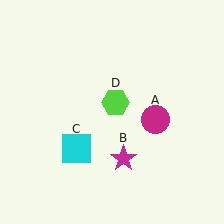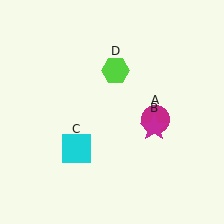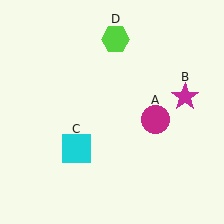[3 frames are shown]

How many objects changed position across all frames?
2 objects changed position: magenta star (object B), lime hexagon (object D).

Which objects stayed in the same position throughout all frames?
Magenta circle (object A) and cyan square (object C) remained stationary.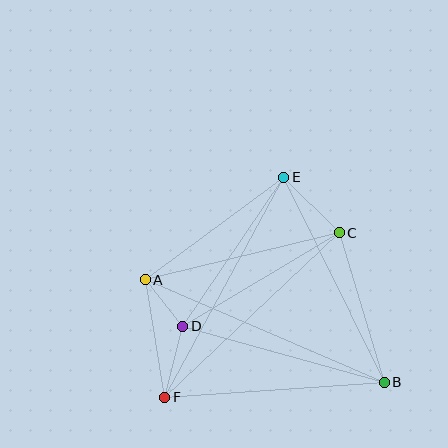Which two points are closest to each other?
Points A and D are closest to each other.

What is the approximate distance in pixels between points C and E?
The distance between C and E is approximately 79 pixels.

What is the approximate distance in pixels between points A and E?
The distance between A and E is approximately 172 pixels.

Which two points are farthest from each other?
Points A and B are farthest from each other.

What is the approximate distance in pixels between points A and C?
The distance between A and C is approximately 199 pixels.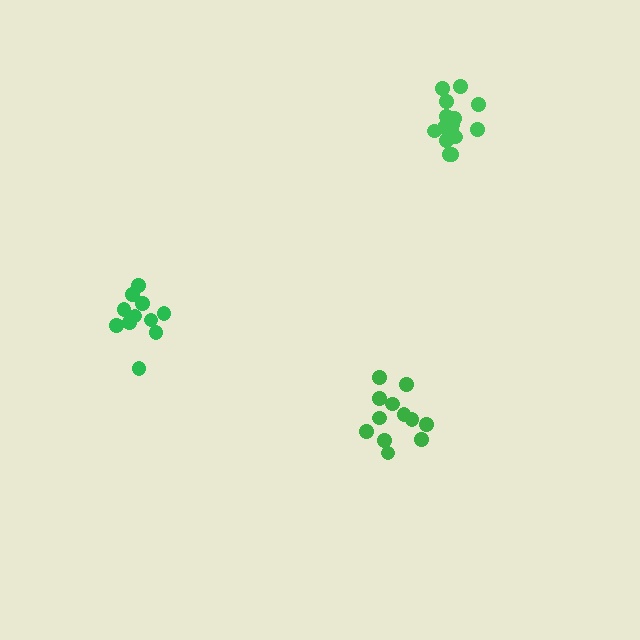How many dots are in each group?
Group 1: 12 dots, Group 2: 11 dots, Group 3: 16 dots (39 total).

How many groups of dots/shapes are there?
There are 3 groups.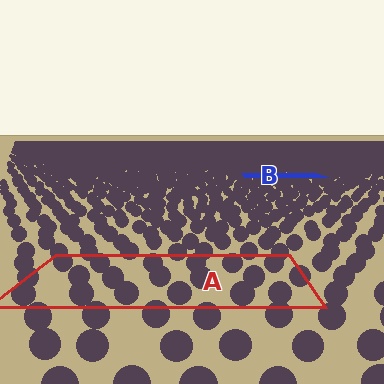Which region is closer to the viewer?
Region A is closer. The texture elements there are larger and more spread out.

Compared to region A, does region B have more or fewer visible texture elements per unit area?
Region B has more texture elements per unit area — they are packed more densely because it is farther away.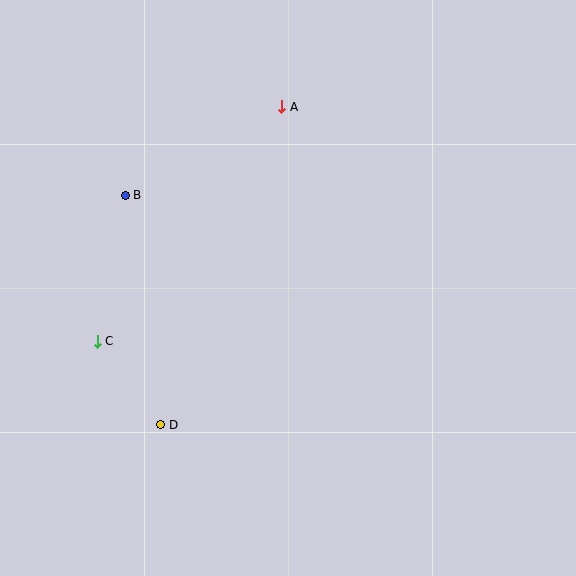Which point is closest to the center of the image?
Point A at (282, 107) is closest to the center.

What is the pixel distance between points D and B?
The distance between D and B is 232 pixels.